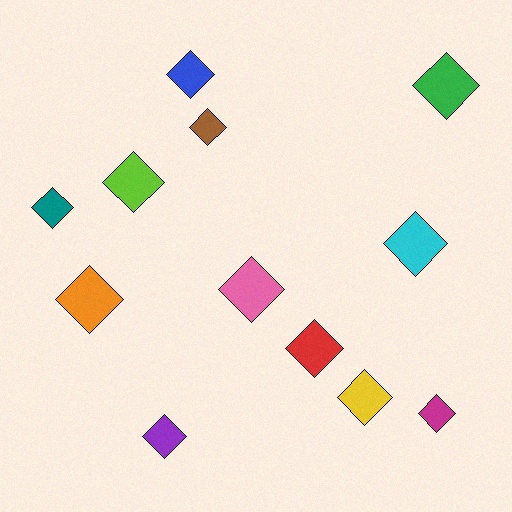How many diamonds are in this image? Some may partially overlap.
There are 12 diamonds.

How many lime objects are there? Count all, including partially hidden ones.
There is 1 lime object.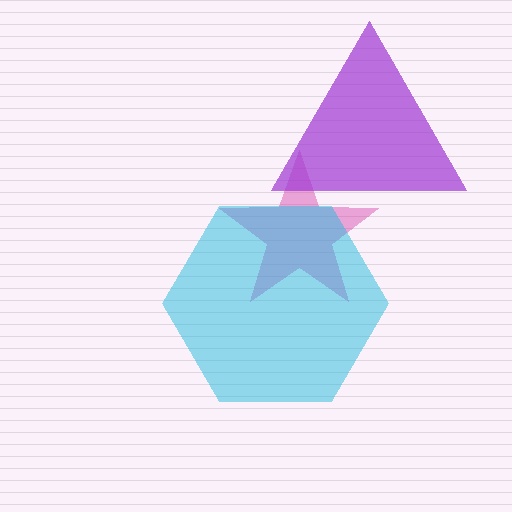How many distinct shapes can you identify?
There are 3 distinct shapes: a magenta star, a purple triangle, a cyan hexagon.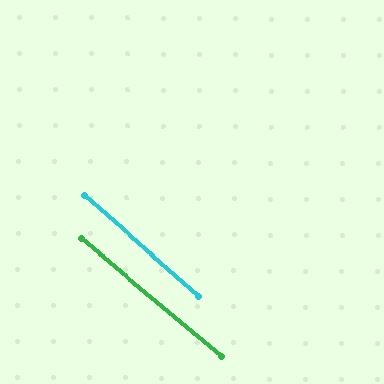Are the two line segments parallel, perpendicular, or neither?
Parallel — their directions differ by only 1.1°.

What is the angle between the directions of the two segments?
Approximately 1 degree.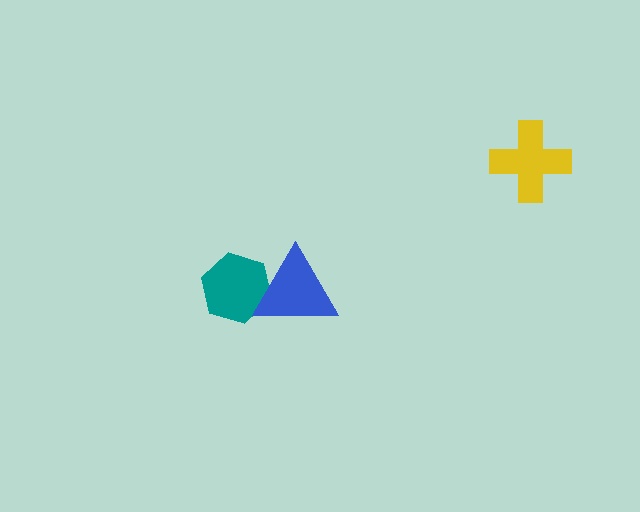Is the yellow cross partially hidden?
No, no other shape covers it.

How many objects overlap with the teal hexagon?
1 object overlaps with the teal hexagon.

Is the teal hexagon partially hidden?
Yes, it is partially covered by another shape.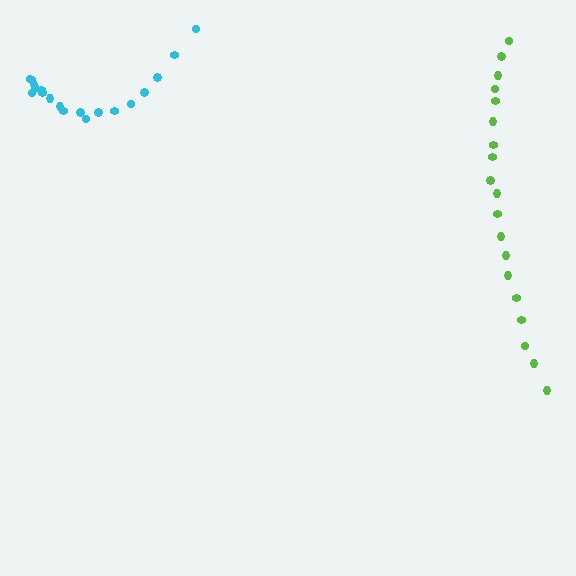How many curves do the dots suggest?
There are 2 distinct paths.